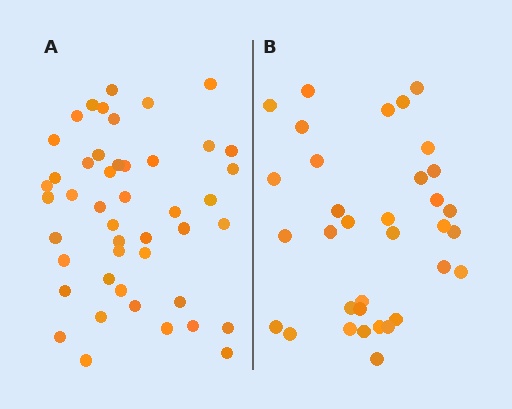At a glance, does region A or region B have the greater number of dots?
Region A (the left region) has more dots.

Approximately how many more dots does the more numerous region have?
Region A has roughly 12 or so more dots than region B.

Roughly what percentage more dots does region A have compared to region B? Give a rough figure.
About 35% more.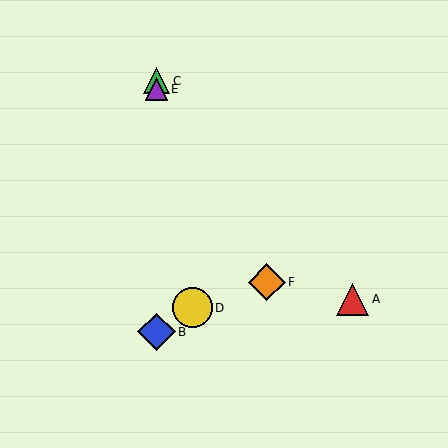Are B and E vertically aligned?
Yes, both are at x≈157.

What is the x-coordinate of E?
Object E is at x≈157.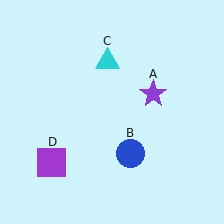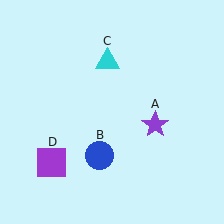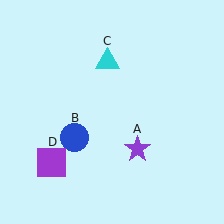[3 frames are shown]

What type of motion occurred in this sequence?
The purple star (object A), blue circle (object B) rotated clockwise around the center of the scene.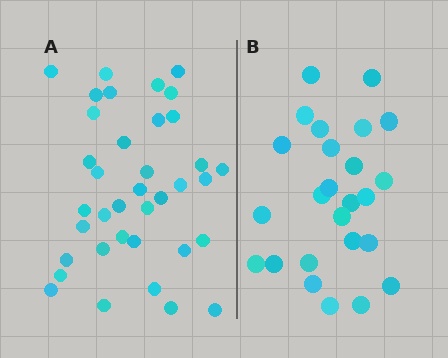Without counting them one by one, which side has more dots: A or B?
Region A (the left region) has more dots.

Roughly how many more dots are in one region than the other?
Region A has roughly 12 or so more dots than region B.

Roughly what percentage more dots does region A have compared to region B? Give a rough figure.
About 50% more.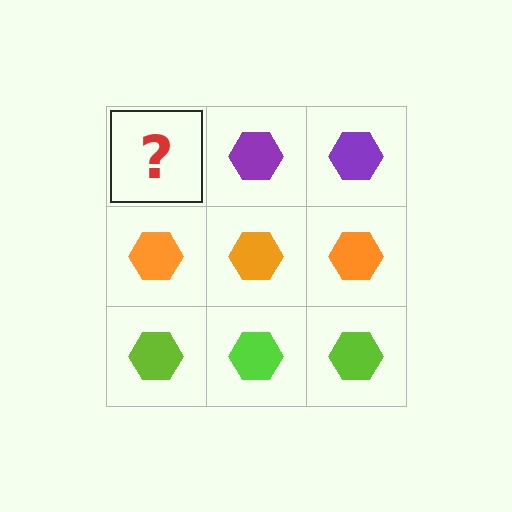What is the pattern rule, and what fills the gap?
The rule is that each row has a consistent color. The gap should be filled with a purple hexagon.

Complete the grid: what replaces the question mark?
The question mark should be replaced with a purple hexagon.